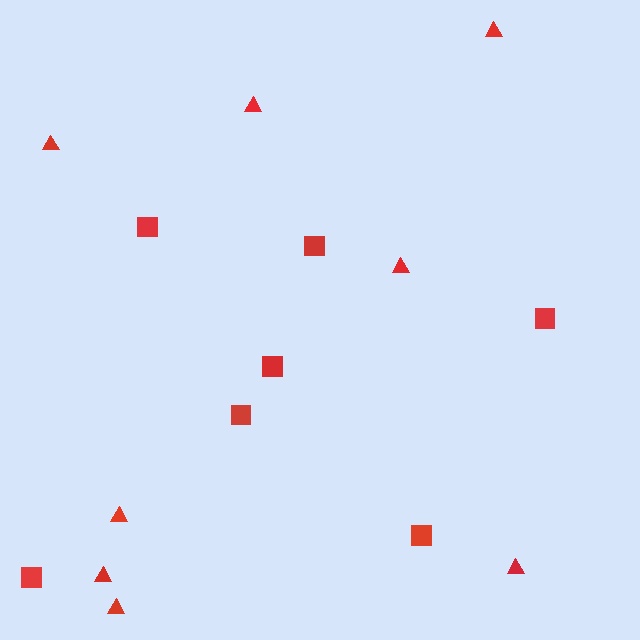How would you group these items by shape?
There are 2 groups: one group of triangles (8) and one group of squares (7).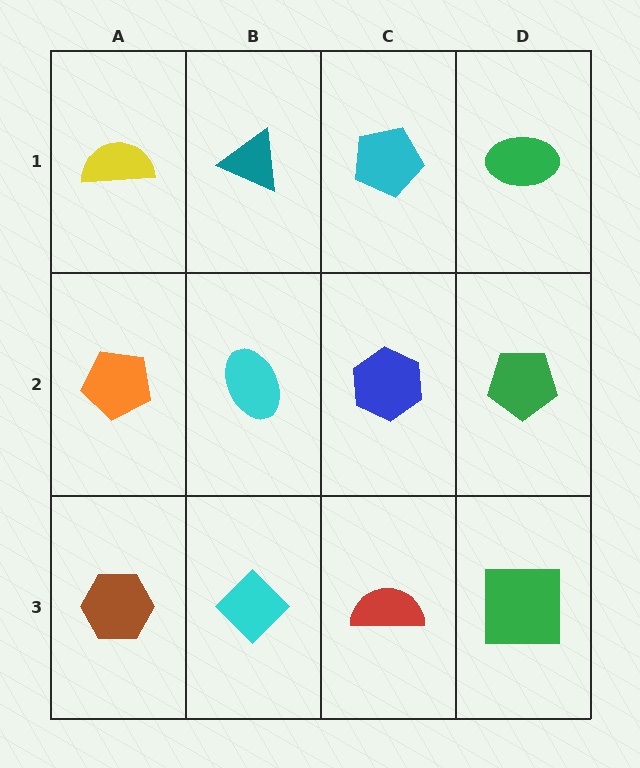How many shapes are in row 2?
4 shapes.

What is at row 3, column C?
A red semicircle.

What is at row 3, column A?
A brown hexagon.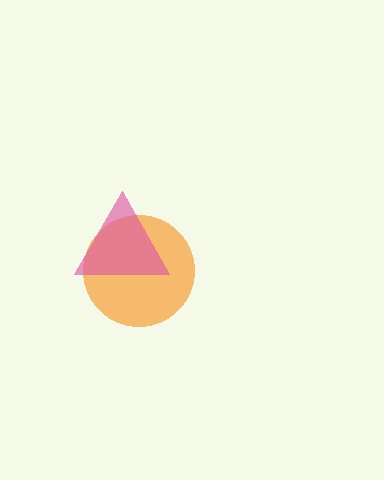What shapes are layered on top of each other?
The layered shapes are: an orange circle, a pink triangle.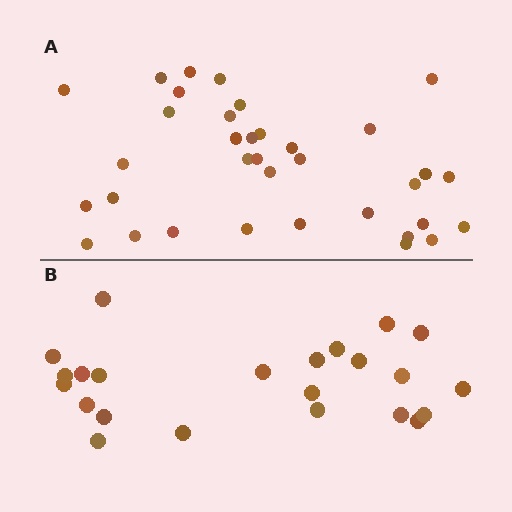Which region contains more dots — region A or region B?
Region A (the top region) has more dots.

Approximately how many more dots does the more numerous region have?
Region A has roughly 12 or so more dots than region B.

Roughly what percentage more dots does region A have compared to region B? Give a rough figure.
About 50% more.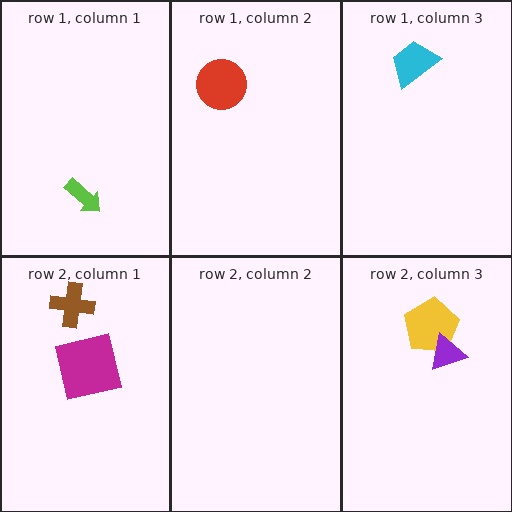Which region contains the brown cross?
The row 2, column 1 region.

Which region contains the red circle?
The row 1, column 2 region.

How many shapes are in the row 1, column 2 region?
1.